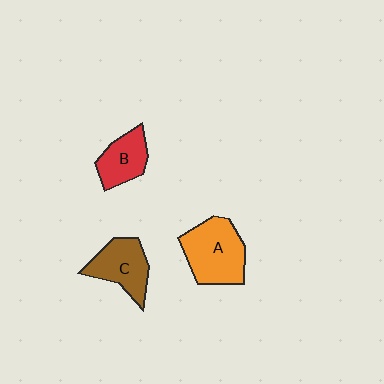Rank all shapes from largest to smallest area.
From largest to smallest: A (orange), C (brown), B (red).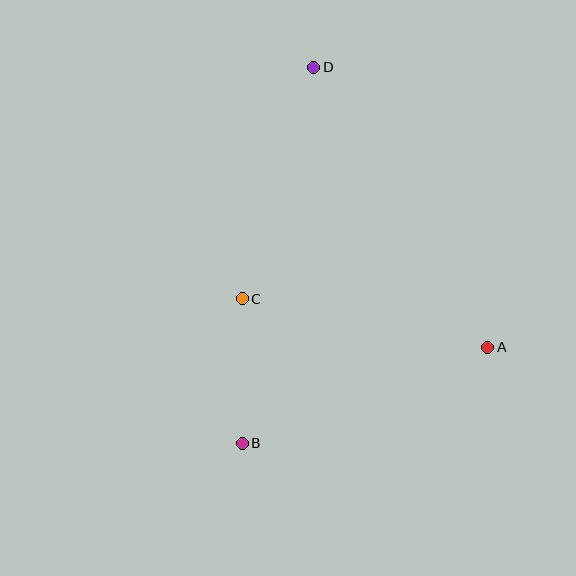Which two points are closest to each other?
Points B and C are closest to each other.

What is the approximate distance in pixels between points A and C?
The distance between A and C is approximately 250 pixels.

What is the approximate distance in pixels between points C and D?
The distance between C and D is approximately 242 pixels.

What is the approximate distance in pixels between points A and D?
The distance between A and D is approximately 330 pixels.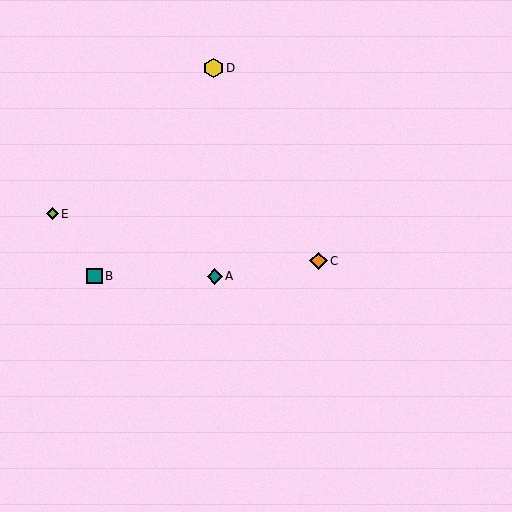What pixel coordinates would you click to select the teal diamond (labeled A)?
Click at (215, 277) to select the teal diamond A.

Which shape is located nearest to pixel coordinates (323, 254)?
The orange diamond (labeled C) at (319, 261) is nearest to that location.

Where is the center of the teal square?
The center of the teal square is at (94, 276).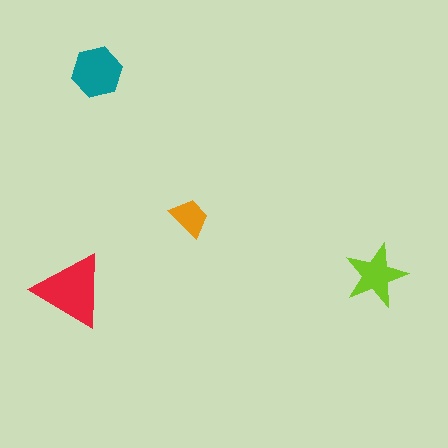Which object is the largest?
The red triangle.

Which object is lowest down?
The red triangle is bottommost.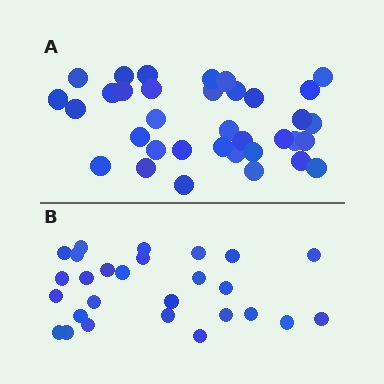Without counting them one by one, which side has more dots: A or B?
Region A (the top region) has more dots.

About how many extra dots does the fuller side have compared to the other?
Region A has roughly 8 or so more dots than region B.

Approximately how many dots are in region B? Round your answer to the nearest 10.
About 30 dots. (The exact count is 27, which rounds to 30.)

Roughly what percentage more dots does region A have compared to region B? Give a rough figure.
About 30% more.